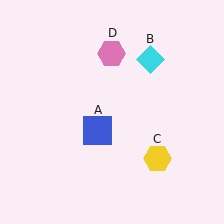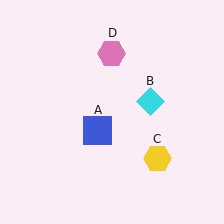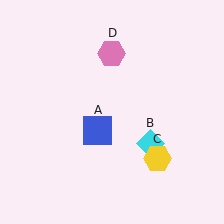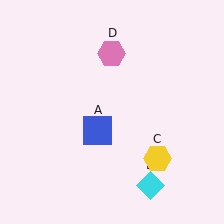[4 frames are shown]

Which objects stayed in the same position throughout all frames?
Blue square (object A) and yellow hexagon (object C) and pink hexagon (object D) remained stationary.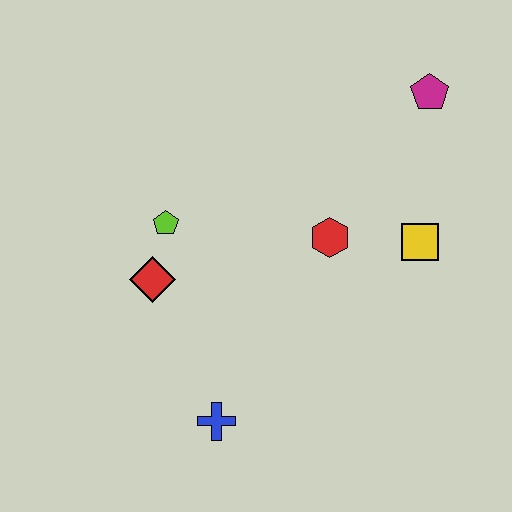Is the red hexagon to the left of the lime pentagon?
No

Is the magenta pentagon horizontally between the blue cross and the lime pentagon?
No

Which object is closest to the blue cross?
The red diamond is closest to the blue cross.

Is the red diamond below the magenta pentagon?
Yes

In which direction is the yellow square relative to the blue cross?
The yellow square is to the right of the blue cross.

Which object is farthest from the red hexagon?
The blue cross is farthest from the red hexagon.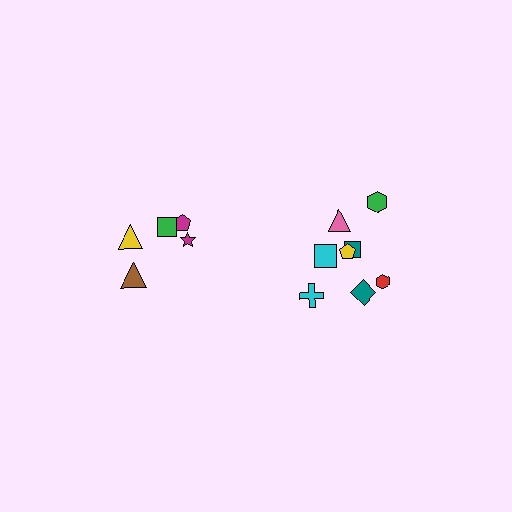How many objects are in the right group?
There are 8 objects.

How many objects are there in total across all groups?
There are 13 objects.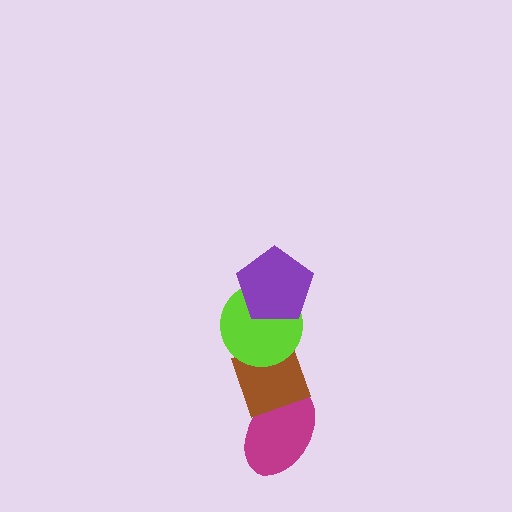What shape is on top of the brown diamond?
The lime circle is on top of the brown diamond.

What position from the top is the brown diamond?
The brown diamond is 3rd from the top.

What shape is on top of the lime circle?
The purple pentagon is on top of the lime circle.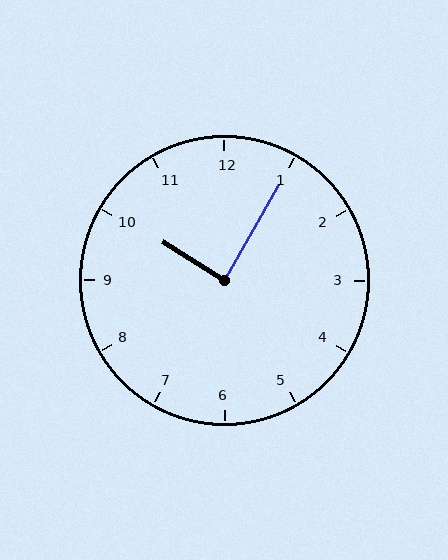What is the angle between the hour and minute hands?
Approximately 88 degrees.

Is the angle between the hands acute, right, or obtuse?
It is right.